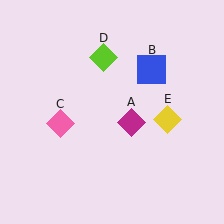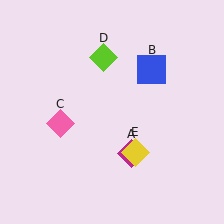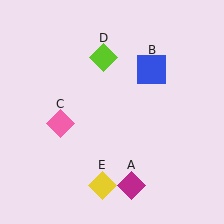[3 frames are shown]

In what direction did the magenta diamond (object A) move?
The magenta diamond (object A) moved down.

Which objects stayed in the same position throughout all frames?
Blue square (object B) and pink diamond (object C) and lime diamond (object D) remained stationary.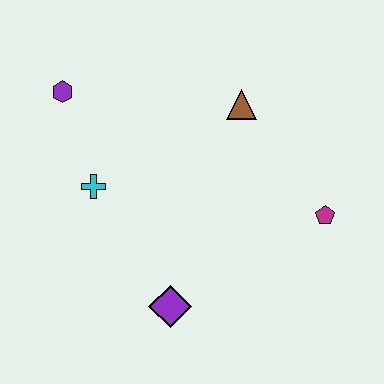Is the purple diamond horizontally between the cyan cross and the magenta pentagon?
Yes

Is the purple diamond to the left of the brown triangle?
Yes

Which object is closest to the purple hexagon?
The cyan cross is closest to the purple hexagon.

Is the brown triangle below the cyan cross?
No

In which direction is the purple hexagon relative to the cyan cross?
The purple hexagon is above the cyan cross.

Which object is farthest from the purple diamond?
The purple hexagon is farthest from the purple diamond.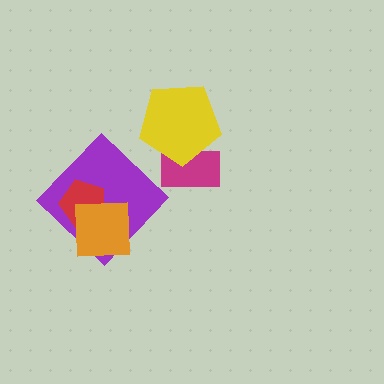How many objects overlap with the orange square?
2 objects overlap with the orange square.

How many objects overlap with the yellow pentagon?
1 object overlaps with the yellow pentagon.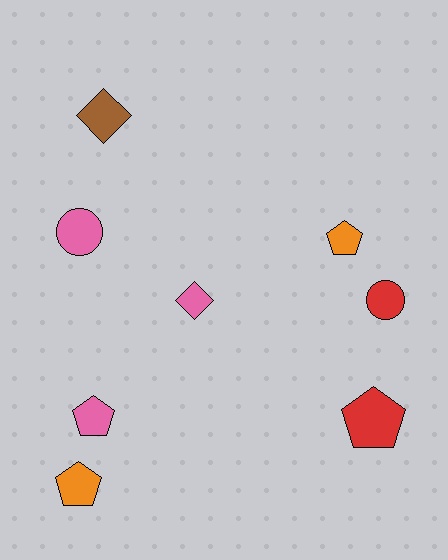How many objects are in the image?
There are 8 objects.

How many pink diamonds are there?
There is 1 pink diamond.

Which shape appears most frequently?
Pentagon, with 4 objects.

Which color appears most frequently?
Pink, with 3 objects.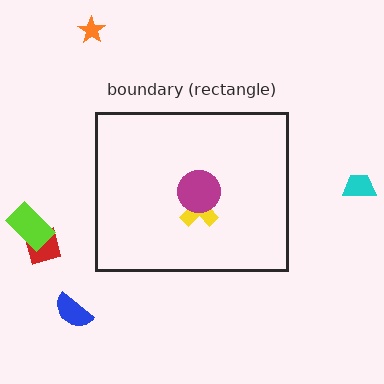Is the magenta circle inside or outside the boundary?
Inside.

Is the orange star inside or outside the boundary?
Outside.